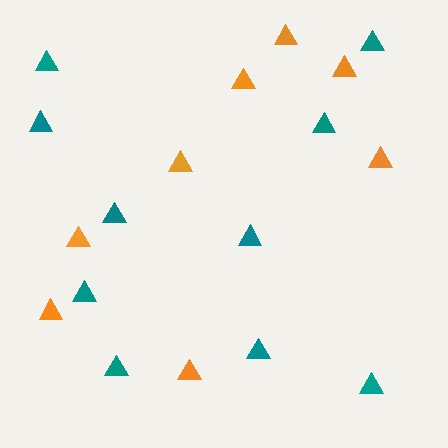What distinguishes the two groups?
There are 2 groups: one group of teal triangles (10) and one group of orange triangles (8).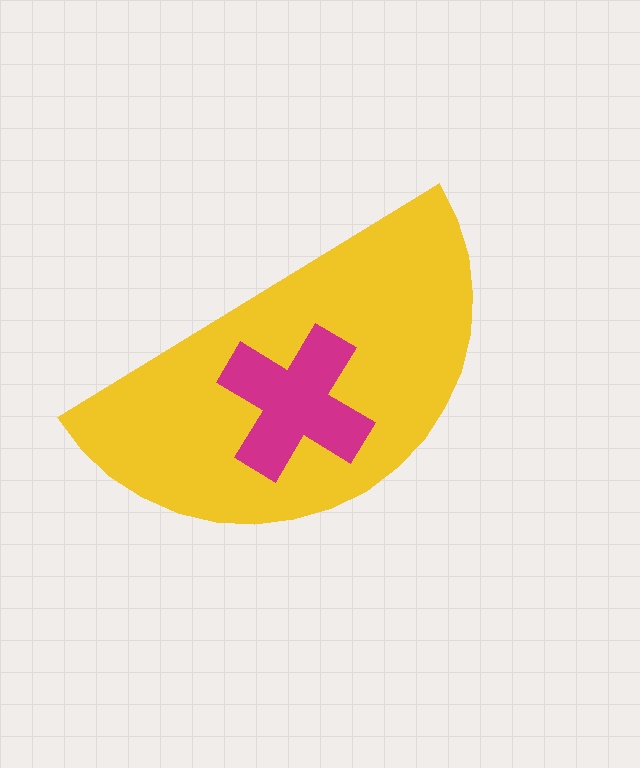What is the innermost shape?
The magenta cross.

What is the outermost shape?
The yellow semicircle.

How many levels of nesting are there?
2.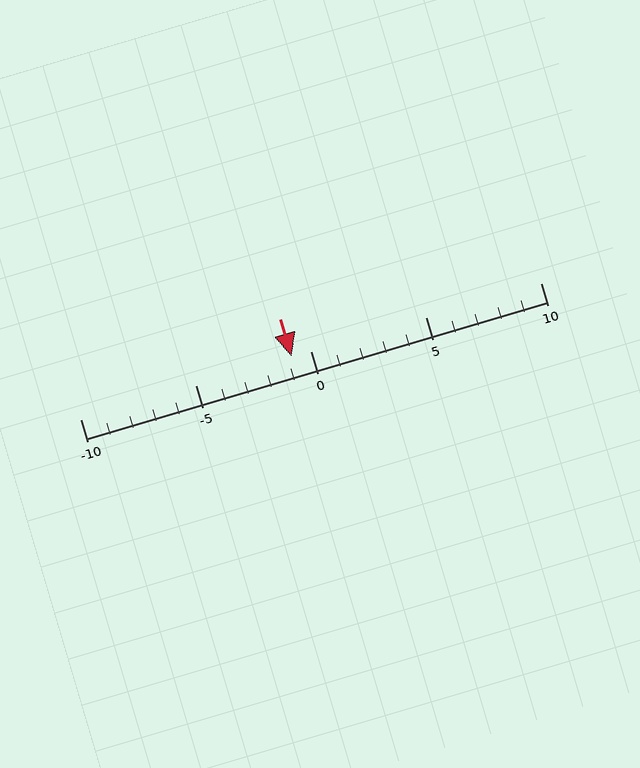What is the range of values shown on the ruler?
The ruler shows values from -10 to 10.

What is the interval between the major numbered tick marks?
The major tick marks are spaced 5 units apart.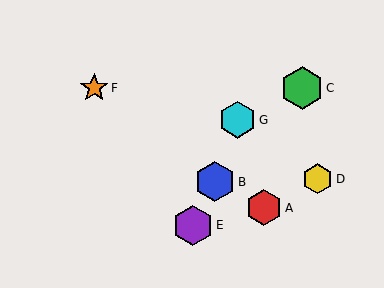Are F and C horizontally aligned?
Yes, both are at y≈88.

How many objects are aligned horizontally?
2 objects (C, F) are aligned horizontally.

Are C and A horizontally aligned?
No, C is at y≈88 and A is at y≈208.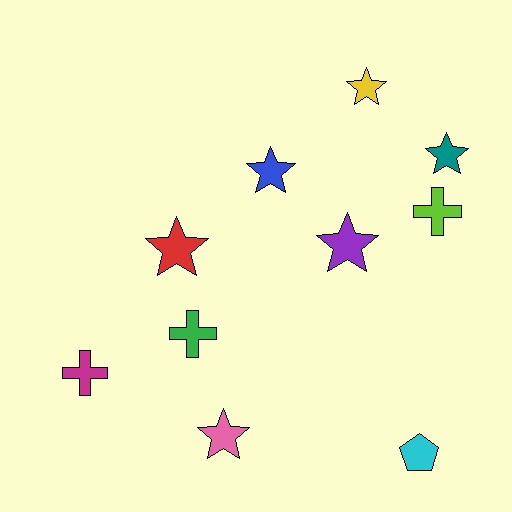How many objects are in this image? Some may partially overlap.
There are 10 objects.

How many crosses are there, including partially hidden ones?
There are 3 crosses.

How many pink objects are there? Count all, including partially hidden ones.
There is 1 pink object.